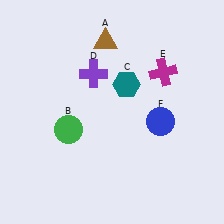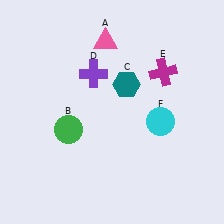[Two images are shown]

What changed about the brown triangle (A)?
In Image 1, A is brown. In Image 2, it changed to pink.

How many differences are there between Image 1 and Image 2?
There are 2 differences between the two images.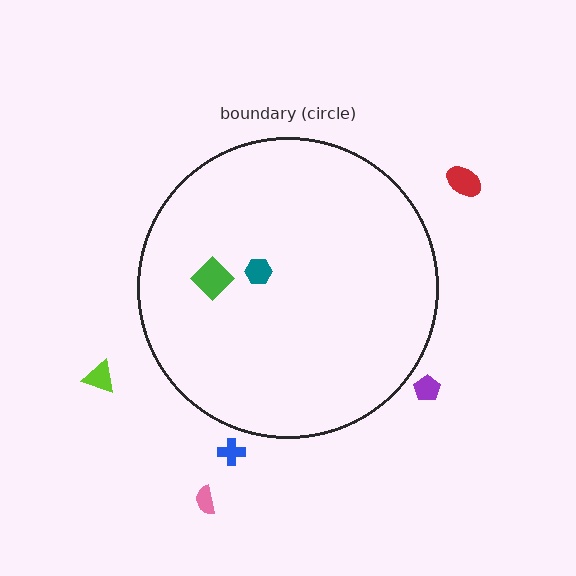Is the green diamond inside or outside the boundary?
Inside.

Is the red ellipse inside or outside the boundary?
Outside.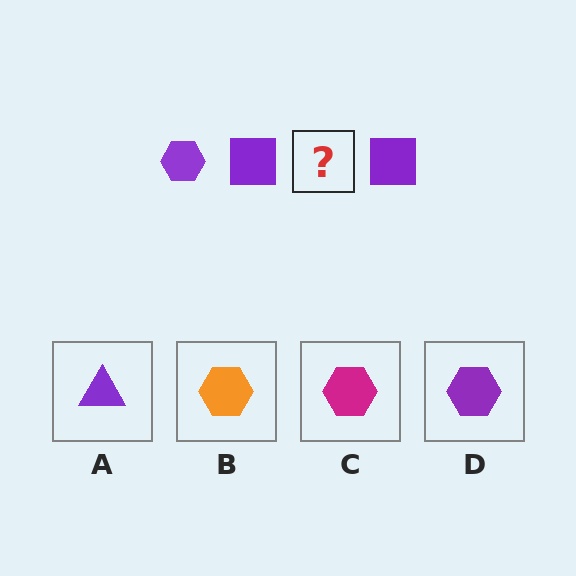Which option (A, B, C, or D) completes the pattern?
D.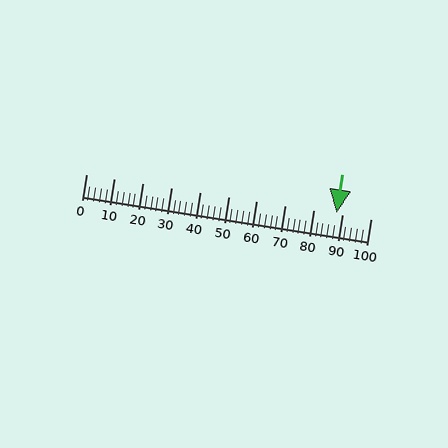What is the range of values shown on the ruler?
The ruler shows values from 0 to 100.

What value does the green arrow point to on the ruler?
The green arrow points to approximately 88.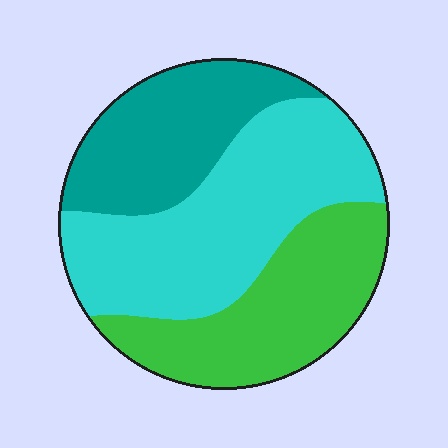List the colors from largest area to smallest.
From largest to smallest: cyan, green, teal.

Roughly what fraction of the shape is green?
Green covers roughly 30% of the shape.